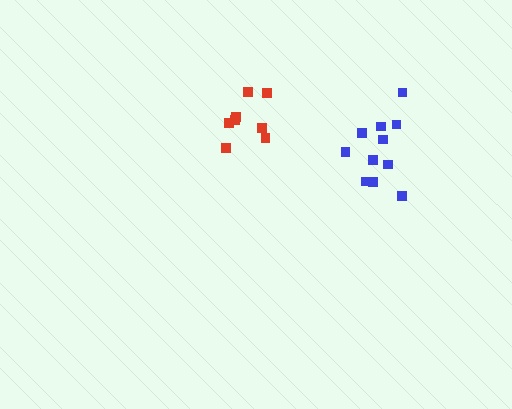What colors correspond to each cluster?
The clusters are colored: blue, red.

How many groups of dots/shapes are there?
There are 2 groups.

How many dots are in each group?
Group 1: 11 dots, Group 2: 8 dots (19 total).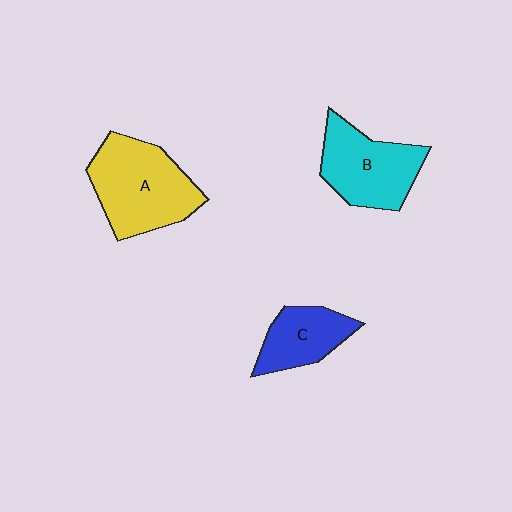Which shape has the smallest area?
Shape C (blue).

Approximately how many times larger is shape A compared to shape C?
Approximately 1.7 times.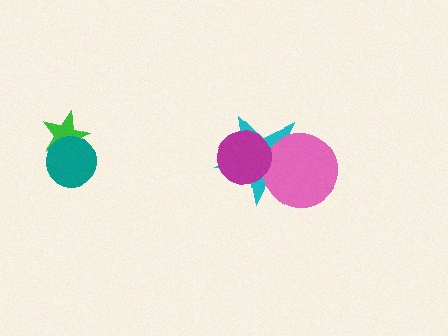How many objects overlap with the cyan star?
2 objects overlap with the cyan star.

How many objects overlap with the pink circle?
1 object overlaps with the pink circle.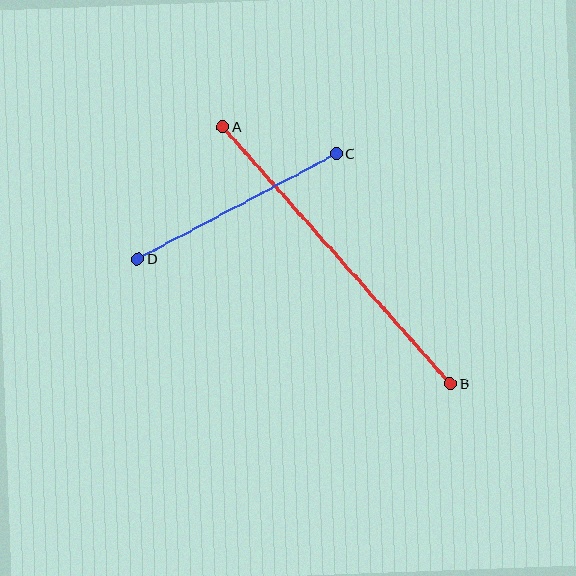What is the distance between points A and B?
The distance is approximately 343 pixels.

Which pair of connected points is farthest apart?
Points A and B are farthest apart.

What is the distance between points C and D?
The distance is approximately 225 pixels.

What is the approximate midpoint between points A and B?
The midpoint is at approximately (337, 255) pixels.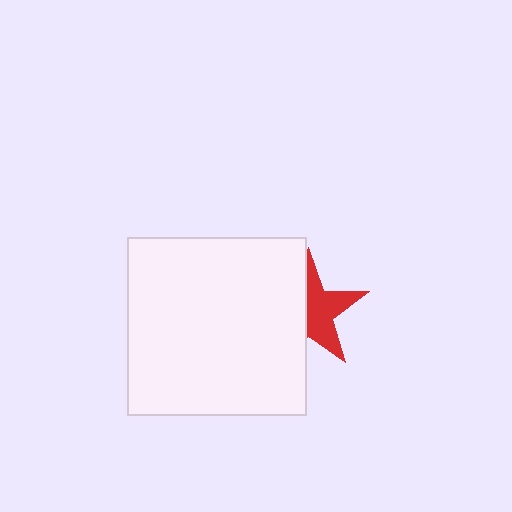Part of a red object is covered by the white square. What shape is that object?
It is a star.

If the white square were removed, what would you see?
You would see the complete red star.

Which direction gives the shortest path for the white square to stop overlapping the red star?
Moving left gives the shortest separation.